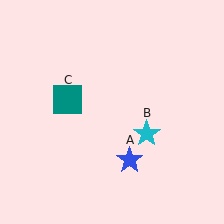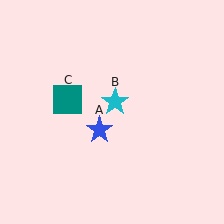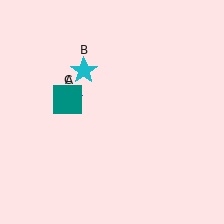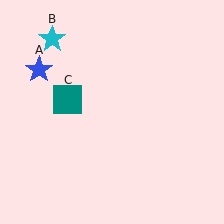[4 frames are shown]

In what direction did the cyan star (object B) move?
The cyan star (object B) moved up and to the left.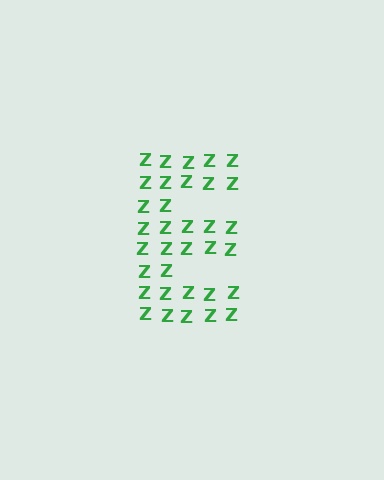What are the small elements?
The small elements are letter Z's.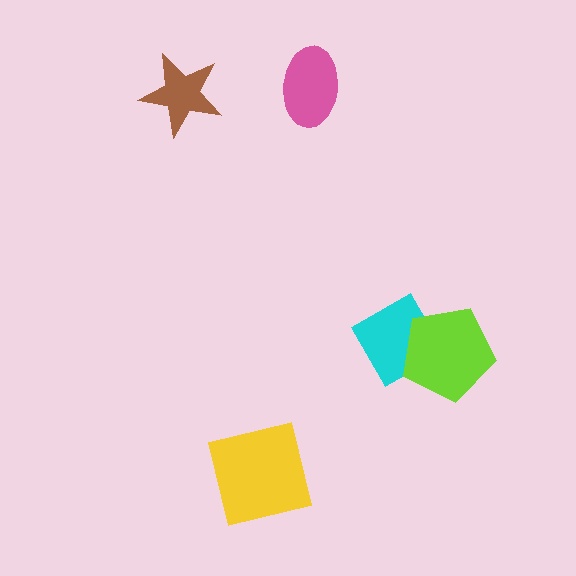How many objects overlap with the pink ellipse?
0 objects overlap with the pink ellipse.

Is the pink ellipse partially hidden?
No, no other shape covers it.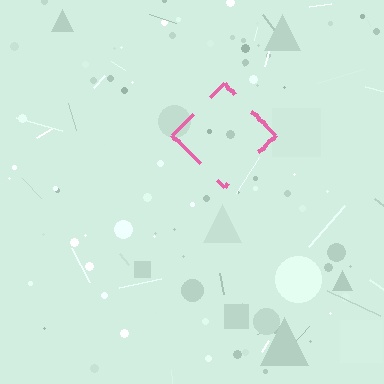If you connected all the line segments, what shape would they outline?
They would outline a diamond.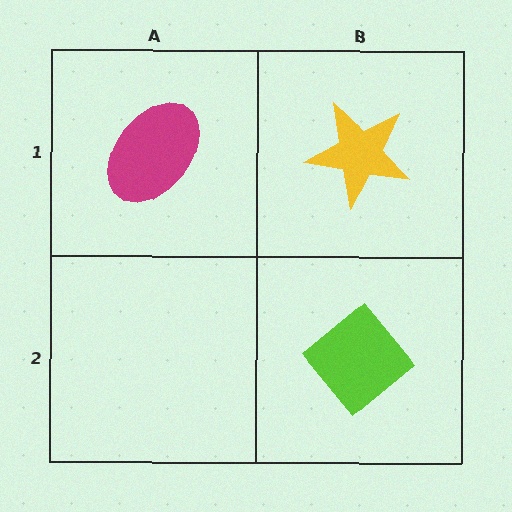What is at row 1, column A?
A magenta ellipse.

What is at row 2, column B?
A lime diamond.